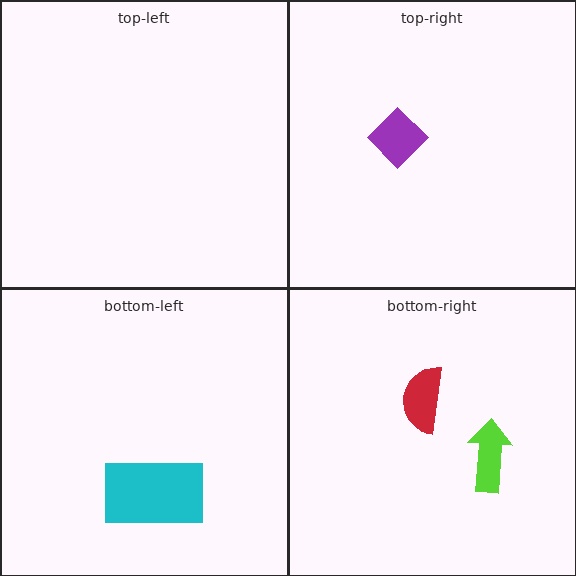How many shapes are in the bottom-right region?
2.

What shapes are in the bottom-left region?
The cyan rectangle.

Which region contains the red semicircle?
The bottom-right region.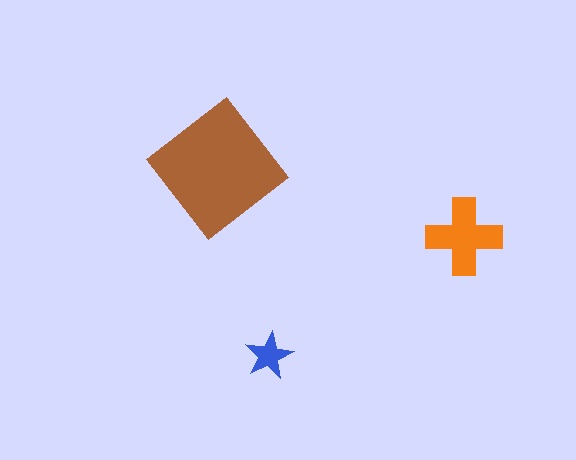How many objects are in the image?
There are 3 objects in the image.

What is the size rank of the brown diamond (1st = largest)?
1st.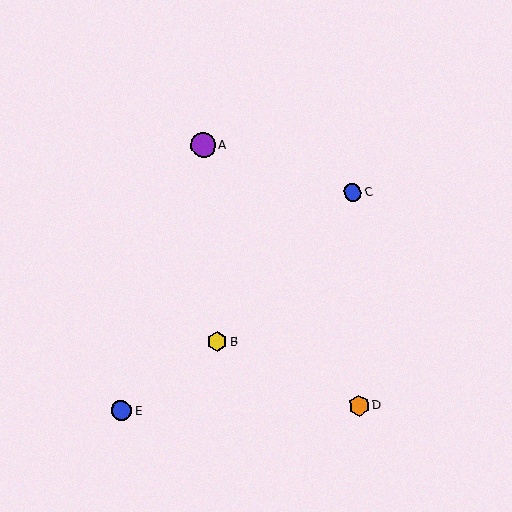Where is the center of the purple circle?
The center of the purple circle is at (203, 146).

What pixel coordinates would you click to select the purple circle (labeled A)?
Click at (203, 146) to select the purple circle A.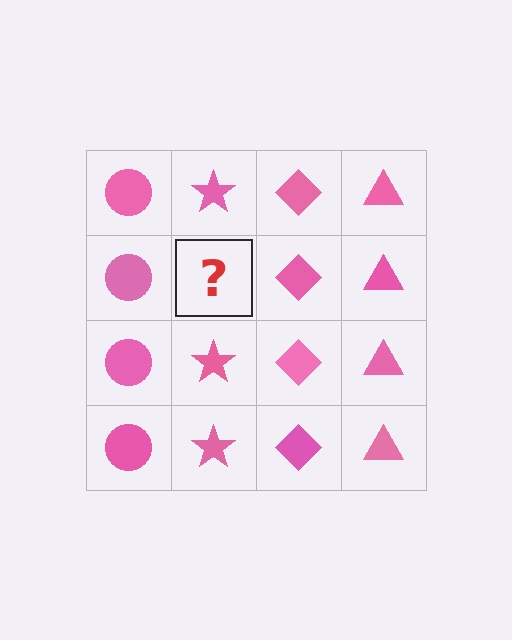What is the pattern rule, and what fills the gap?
The rule is that each column has a consistent shape. The gap should be filled with a pink star.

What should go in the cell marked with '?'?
The missing cell should contain a pink star.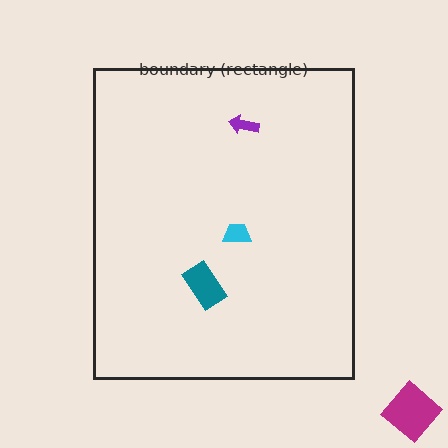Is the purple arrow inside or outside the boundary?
Inside.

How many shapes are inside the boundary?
3 inside, 1 outside.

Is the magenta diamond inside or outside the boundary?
Outside.